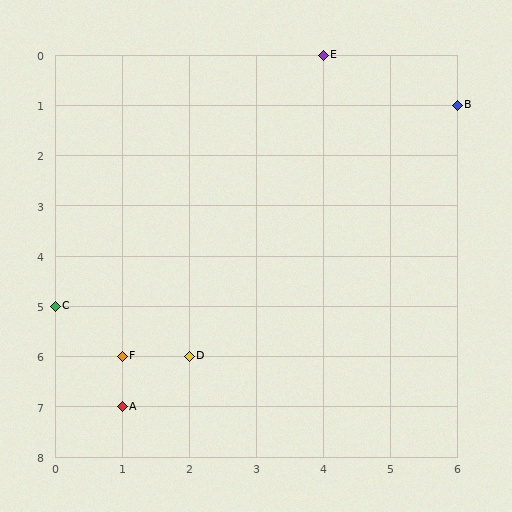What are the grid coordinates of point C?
Point C is at grid coordinates (0, 5).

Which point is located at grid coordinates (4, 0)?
Point E is at (4, 0).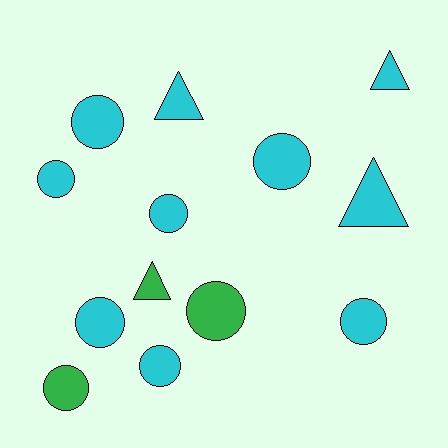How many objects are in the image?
There are 13 objects.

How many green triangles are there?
There is 1 green triangle.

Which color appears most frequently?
Cyan, with 10 objects.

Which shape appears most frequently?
Circle, with 9 objects.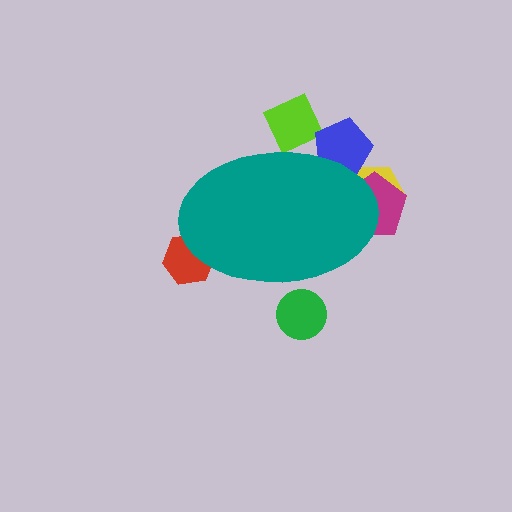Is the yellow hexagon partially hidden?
Yes, the yellow hexagon is partially hidden behind the teal ellipse.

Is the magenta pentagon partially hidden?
Yes, the magenta pentagon is partially hidden behind the teal ellipse.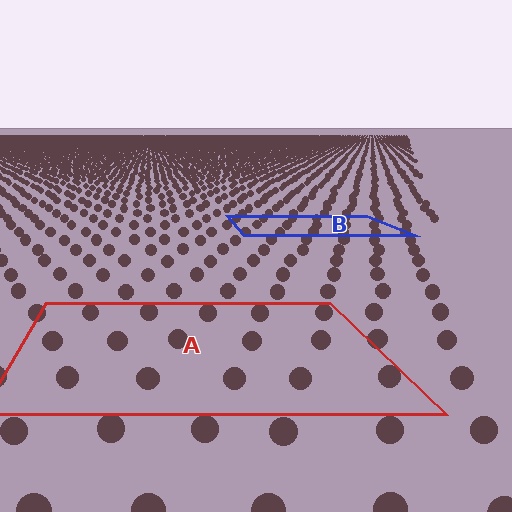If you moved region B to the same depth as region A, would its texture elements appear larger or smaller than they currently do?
They would appear larger. At a closer depth, the same texture elements are projected at a bigger on-screen size.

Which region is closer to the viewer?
Region A is closer. The texture elements there are larger and more spread out.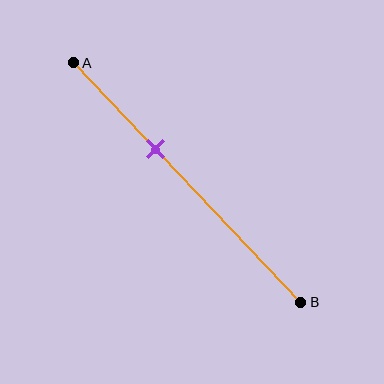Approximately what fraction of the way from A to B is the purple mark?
The purple mark is approximately 35% of the way from A to B.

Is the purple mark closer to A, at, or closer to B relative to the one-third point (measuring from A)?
The purple mark is approximately at the one-third point of segment AB.